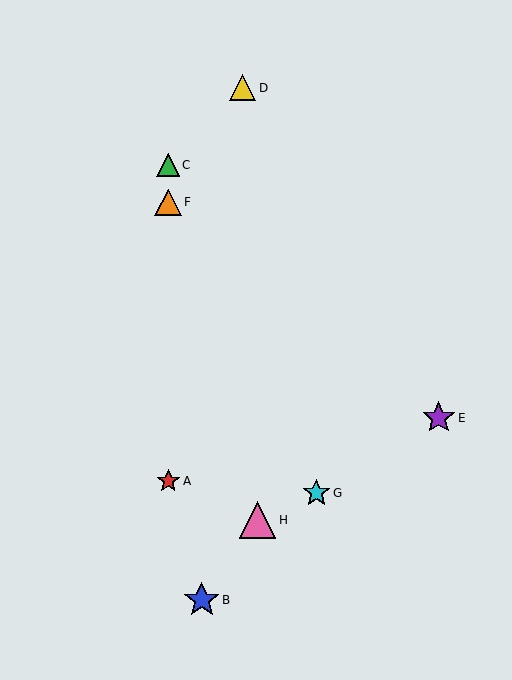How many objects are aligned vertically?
3 objects (A, C, F) are aligned vertically.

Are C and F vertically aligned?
Yes, both are at x≈168.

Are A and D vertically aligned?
No, A is at x≈168 and D is at x≈243.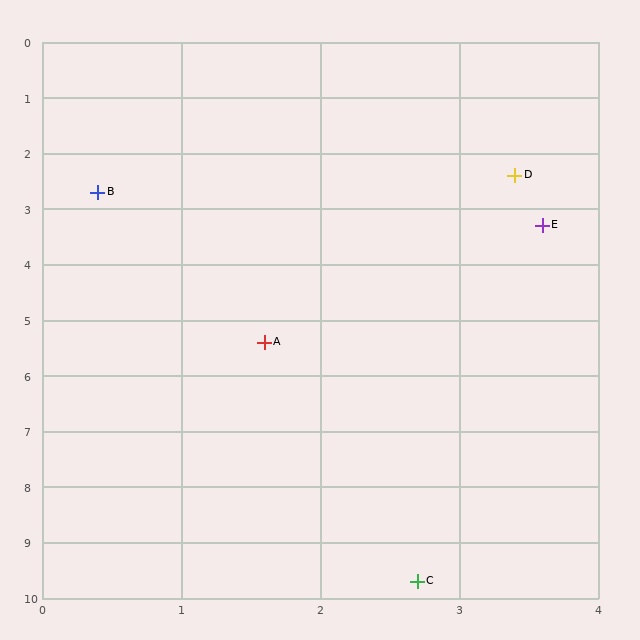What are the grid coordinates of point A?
Point A is at approximately (1.6, 5.4).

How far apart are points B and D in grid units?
Points B and D are about 3.0 grid units apart.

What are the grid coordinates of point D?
Point D is at approximately (3.4, 2.4).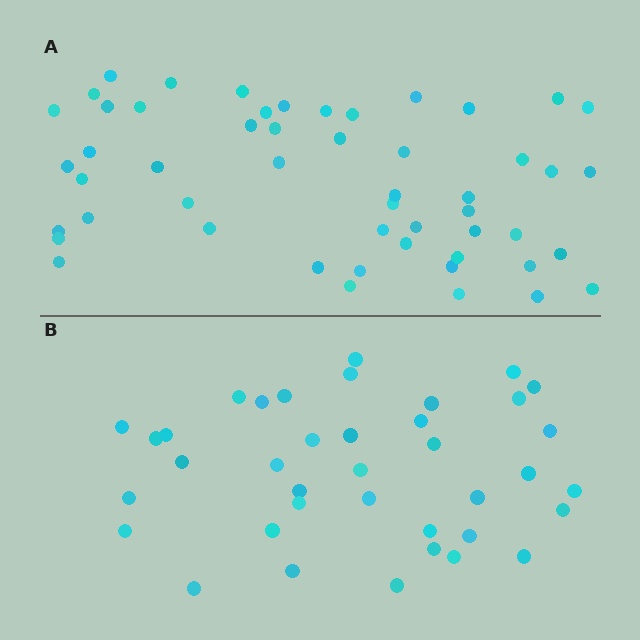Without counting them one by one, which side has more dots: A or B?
Region A (the top region) has more dots.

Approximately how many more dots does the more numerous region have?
Region A has approximately 15 more dots than region B.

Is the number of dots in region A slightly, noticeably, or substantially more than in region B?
Region A has noticeably more, but not dramatically so. The ratio is roughly 1.4 to 1.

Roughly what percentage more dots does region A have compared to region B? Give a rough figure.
About 35% more.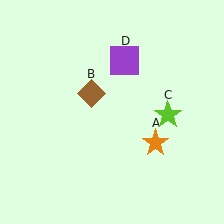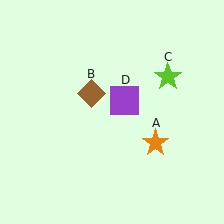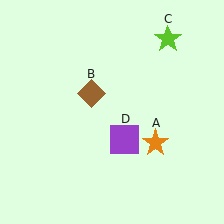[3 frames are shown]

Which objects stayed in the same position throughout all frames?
Orange star (object A) and brown diamond (object B) remained stationary.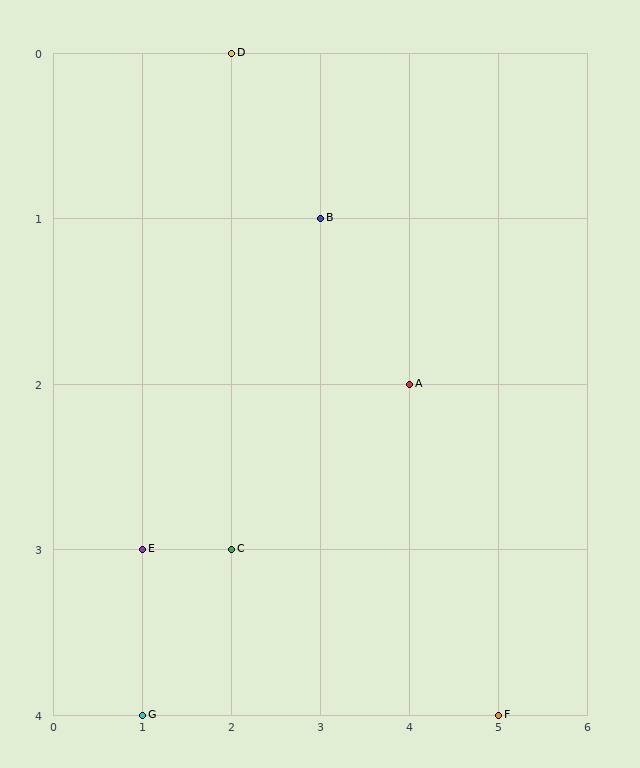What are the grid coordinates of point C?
Point C is at grid coordinates (2, 3).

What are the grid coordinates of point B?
Point B is at grid coordinates (3, 1).